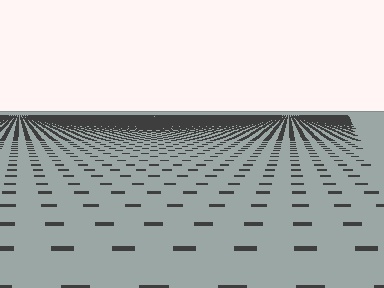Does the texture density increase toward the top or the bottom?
Density increases toward the top.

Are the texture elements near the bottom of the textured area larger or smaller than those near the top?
Larger. Near the bottom, elements are closer to the viewer and appear at a bigger on-screen size.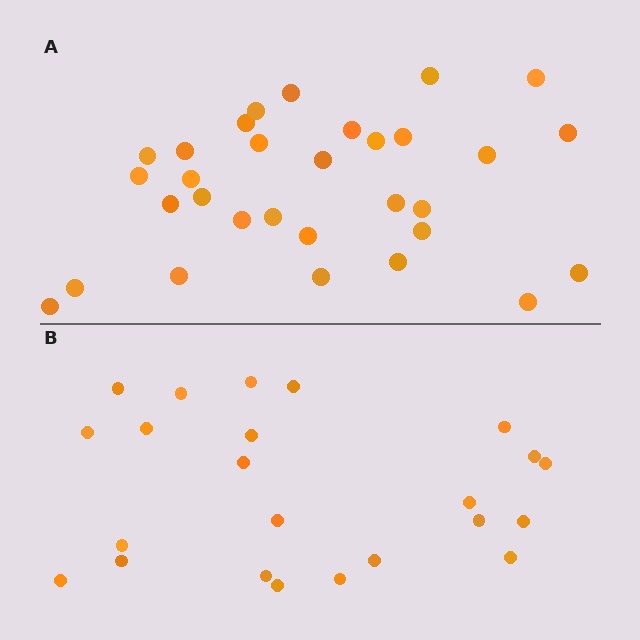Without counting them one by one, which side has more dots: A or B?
Region A (the top region) has more dots.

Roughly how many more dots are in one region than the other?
Region A has roughly 8 or so more dots than region B.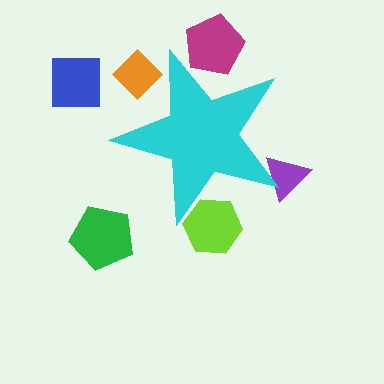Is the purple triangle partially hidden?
Yes, the purple triangle is partially hidden behind the cyan star.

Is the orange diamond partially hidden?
Yes, the orange diamond is partially hidden behind the cyan star.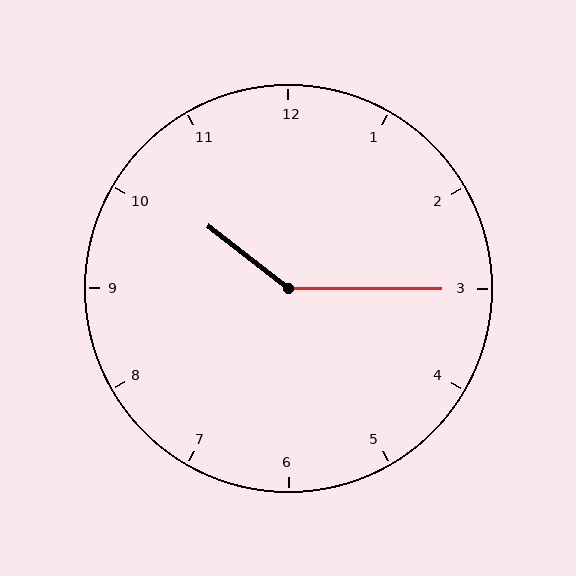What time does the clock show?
10:15.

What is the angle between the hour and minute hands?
Approximately 142 degrees.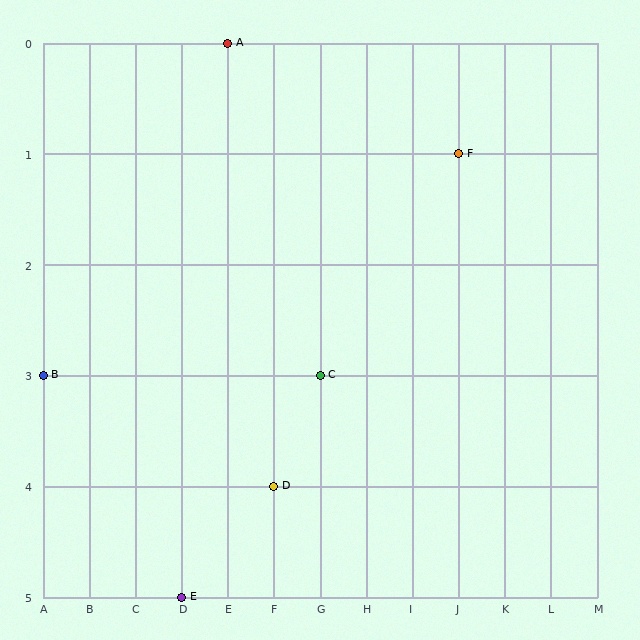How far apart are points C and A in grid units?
Points C and A are 2 columns and 3 rows apart (about 3.6 grid units diagonally).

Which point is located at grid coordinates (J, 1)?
Point F is at (J, 1).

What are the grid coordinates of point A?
Point A is at grid coordinates (E, 0).